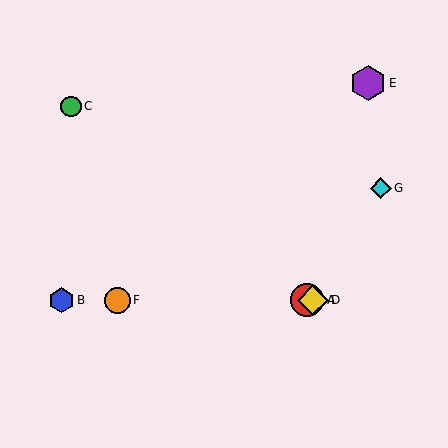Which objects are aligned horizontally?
Objects A, B, D, F are aligned horizontally.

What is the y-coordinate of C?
Object C is at y≈106.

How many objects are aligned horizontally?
4 objects (A, B, D, F) are aligned horizontally.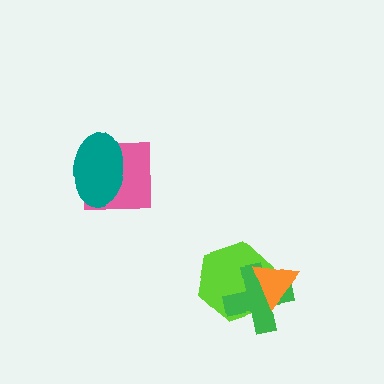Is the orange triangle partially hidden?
No, no other shape covers it.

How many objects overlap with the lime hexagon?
2 objects overlap with the lime hexagon.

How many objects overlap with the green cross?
2 objects overlap with the green cross.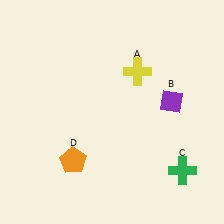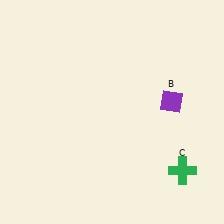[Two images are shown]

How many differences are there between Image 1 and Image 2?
There are 2 differences between the two images.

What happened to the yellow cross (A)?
The yellow cross (A) was removed in Image 2. It was in the top-right area of Image 1.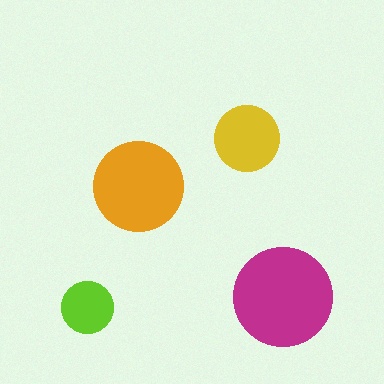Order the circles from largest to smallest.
the magenta one, the orange one, the yellow one, the lime one.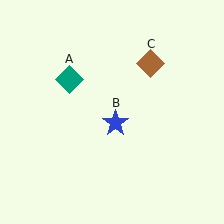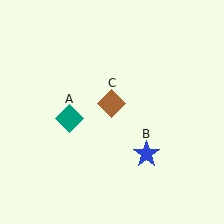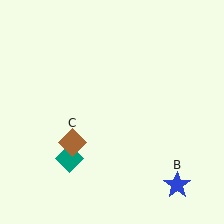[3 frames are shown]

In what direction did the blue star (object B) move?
The blue star (object B) moved down and to the right.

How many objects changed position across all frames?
3 objects changed position: teal diamond (object A), blue star (object B), brown diamond (object C).